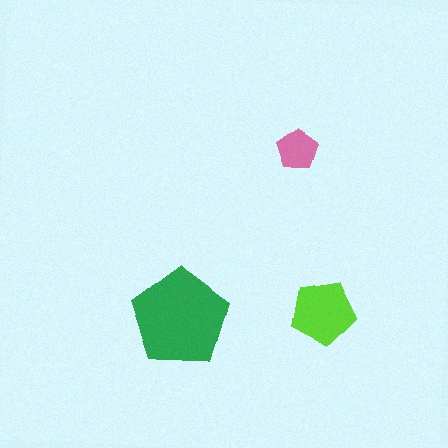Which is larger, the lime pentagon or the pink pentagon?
The lime one.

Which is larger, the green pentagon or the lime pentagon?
The green one.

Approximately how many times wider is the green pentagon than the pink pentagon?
About 2.5 times wider.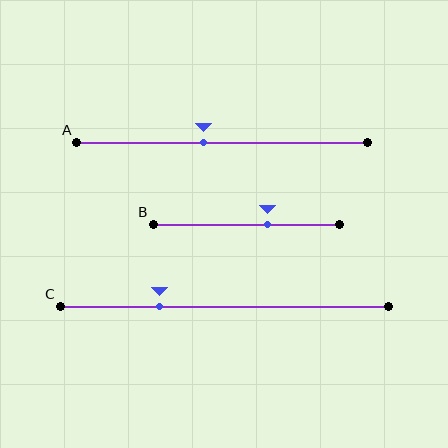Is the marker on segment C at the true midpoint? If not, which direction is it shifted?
No, the marker on segment C is shifted to the left by about 20% of the segment length.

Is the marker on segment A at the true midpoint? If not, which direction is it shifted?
No, the marker on segment A is shifted to the left by about 6% of the segment length.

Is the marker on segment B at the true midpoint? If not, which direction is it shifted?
No, the marker on segment B is shifted to the right by about 11% of the segment length.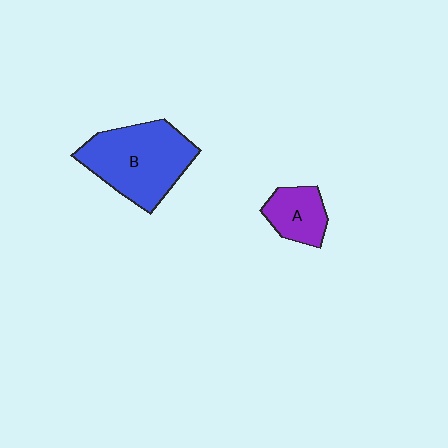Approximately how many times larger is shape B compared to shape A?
Approximately 2.3 times.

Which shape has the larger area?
Shape B (blue).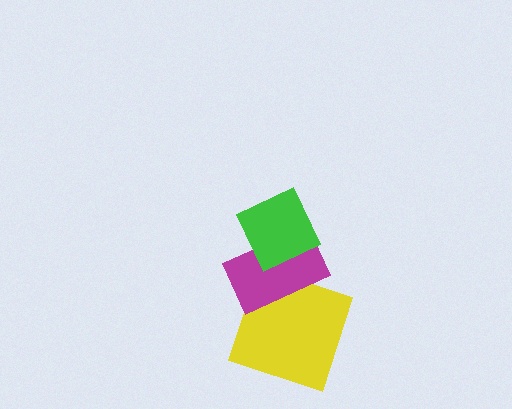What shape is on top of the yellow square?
The magenta rectangle is on top of the yellow square.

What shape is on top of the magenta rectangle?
The green diamond is on top of the magenta rectangle.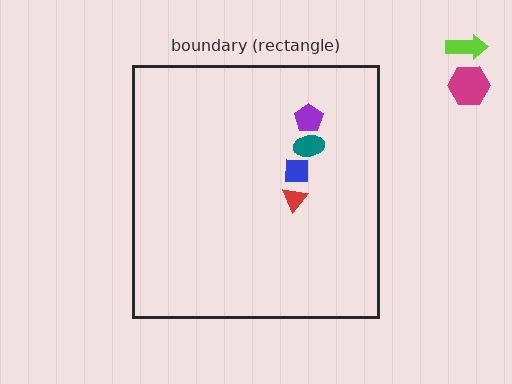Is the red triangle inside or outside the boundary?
Inside.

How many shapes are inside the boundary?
4 inside, 2 outside.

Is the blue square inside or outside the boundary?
Inside.